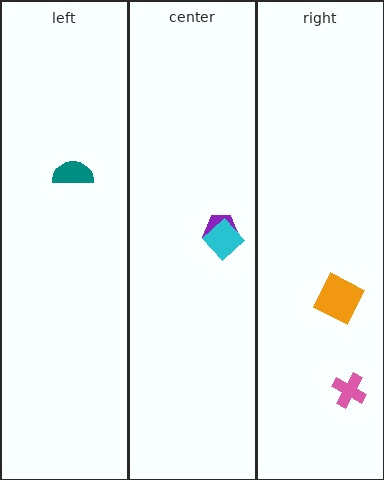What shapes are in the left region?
The teal semicircle.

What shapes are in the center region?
The purple trapezoid, the cyan diamond.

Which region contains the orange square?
The right region.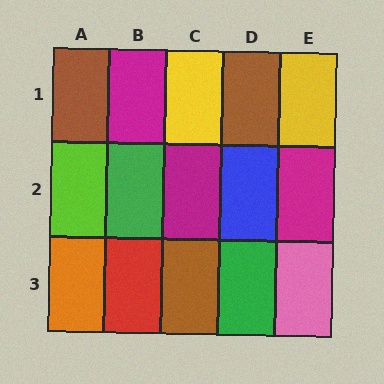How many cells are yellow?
2 cells are yellow.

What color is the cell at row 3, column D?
Green.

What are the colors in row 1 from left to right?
Brown, magenta, yellow, brown, yellow.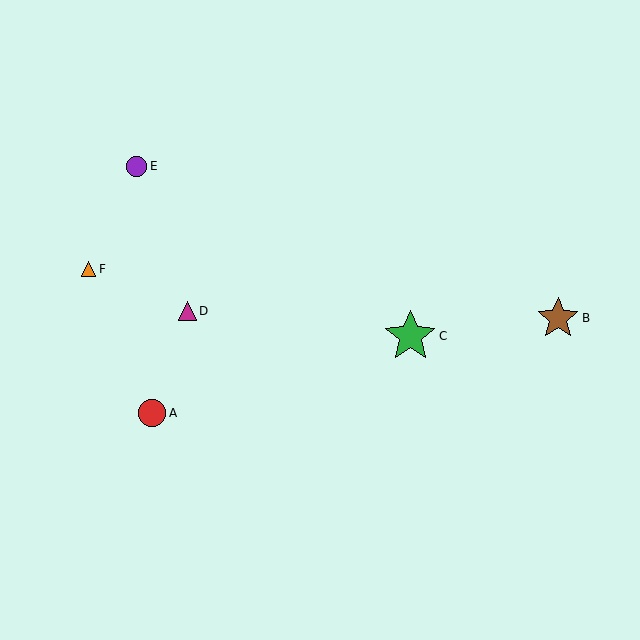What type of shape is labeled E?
Shape E is a purple circle.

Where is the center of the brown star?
The center of the brown star is at (558, 318).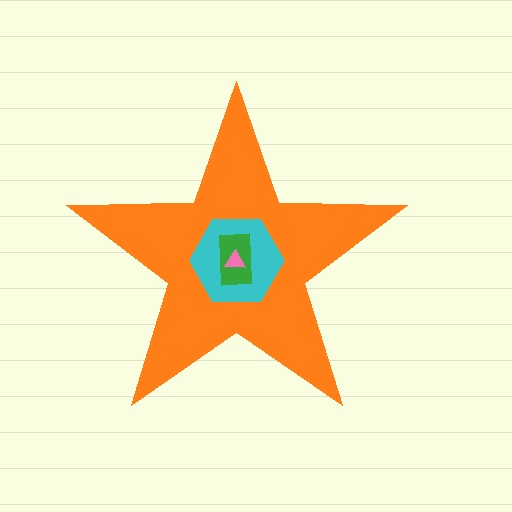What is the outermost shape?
The orange star.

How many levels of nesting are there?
4.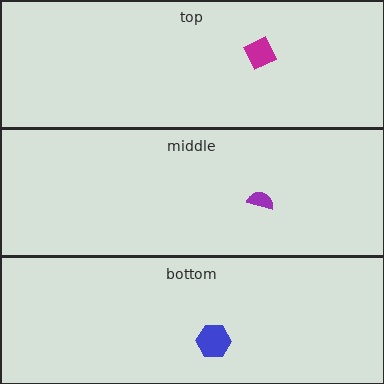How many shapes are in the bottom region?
1.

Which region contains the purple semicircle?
The middle region.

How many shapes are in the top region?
1.